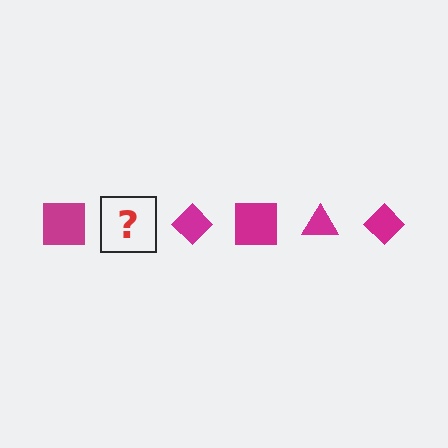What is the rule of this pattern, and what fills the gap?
The rule is that the pattern cycles through square, triangle, diamond shapes in magenta. The gap should be filled with a magenta triangle.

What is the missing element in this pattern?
The missing element is a magenta triangle.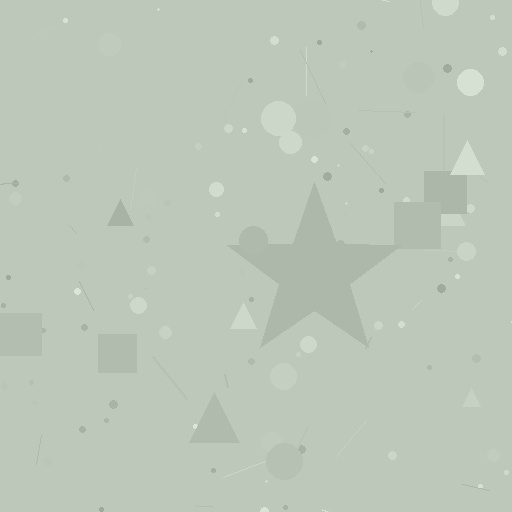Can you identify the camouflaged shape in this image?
The camouflaged shape is a star.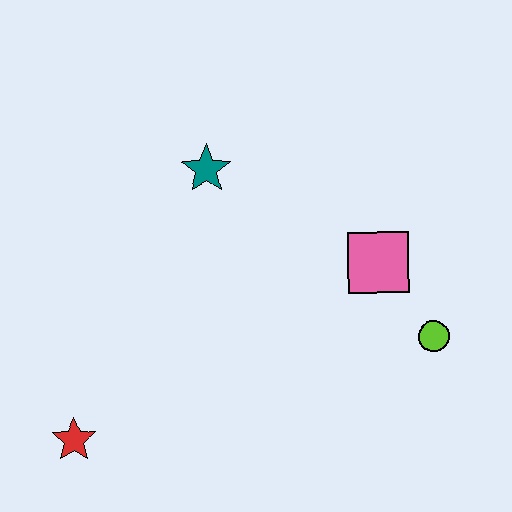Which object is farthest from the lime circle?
The red star is farthest from the lime circle.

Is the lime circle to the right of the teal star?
Yes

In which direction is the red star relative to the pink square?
The red star is to the left of the pink square.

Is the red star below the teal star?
Yes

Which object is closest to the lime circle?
The pink square is closest to the lime circle.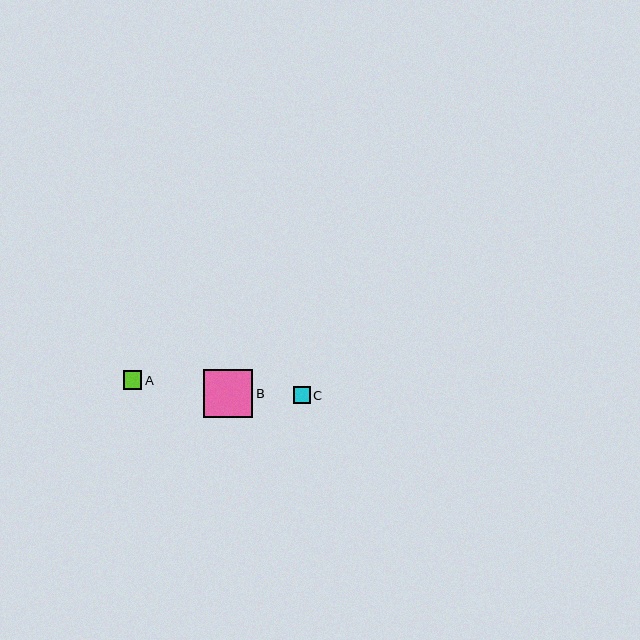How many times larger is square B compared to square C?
Square B is approximately 3.0 times the size of square C.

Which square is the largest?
Square B is the largest with a size of approximately 49 pixels.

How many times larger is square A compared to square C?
Square A is approximately 1.2 times the size of square C.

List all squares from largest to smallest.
From largest to smallest: B, A, C.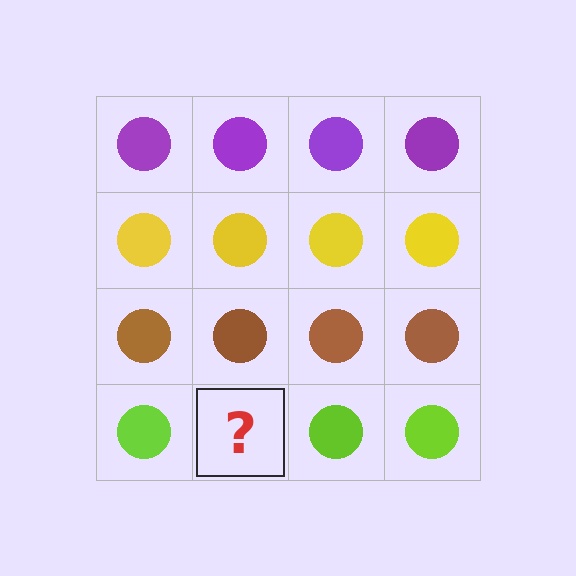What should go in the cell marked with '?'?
The missing cell should contain a lime circle.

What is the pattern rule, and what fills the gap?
The rule is that each row has a consistent color. The gap should be filled with a lime circle.